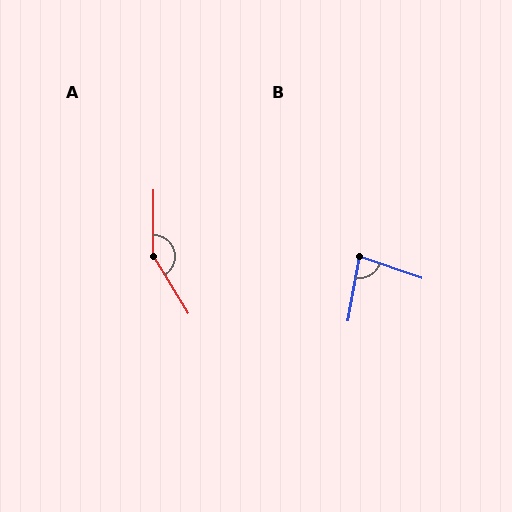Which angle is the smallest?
B, at approximately 81 degrees.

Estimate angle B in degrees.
Approximately 81 degrees.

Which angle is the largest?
A, at approximately 148 degrees.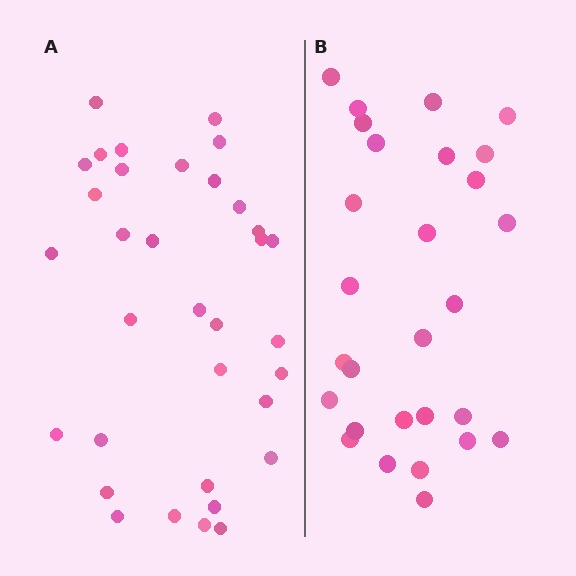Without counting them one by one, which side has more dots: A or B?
Region A (the left region) has more dots.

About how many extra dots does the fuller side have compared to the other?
Region A has about 6 more dots than region B.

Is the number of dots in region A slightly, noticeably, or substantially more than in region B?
Region A has only slightly more — the two regions are fairly close. The ratio is roughly 1.2 to 1.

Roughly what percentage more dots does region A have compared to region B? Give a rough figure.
About 20% more.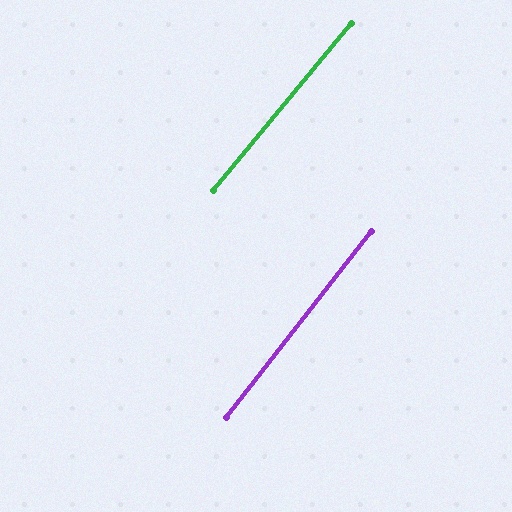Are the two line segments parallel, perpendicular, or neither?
Parallel — their directions differ by only 1.7°.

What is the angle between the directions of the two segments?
Approximately 2 degrees.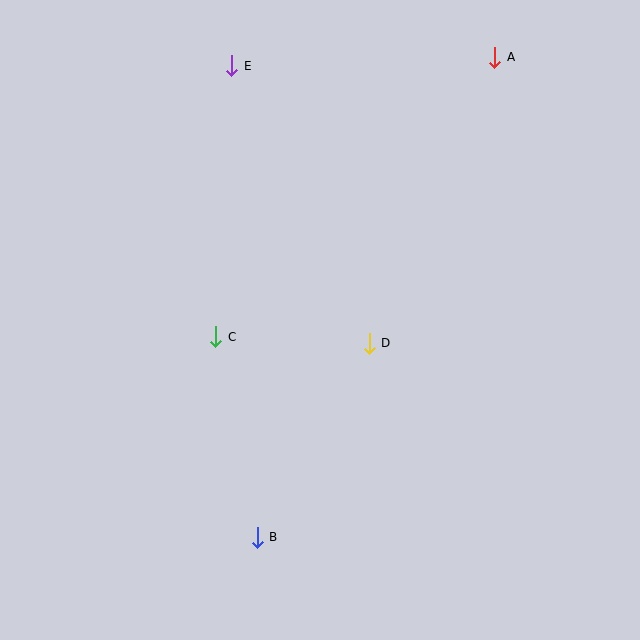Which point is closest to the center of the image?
Point D at (369, 343) is closest to the center.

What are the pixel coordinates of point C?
Point C is at (216, 337).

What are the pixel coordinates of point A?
Point A is at (495, 57).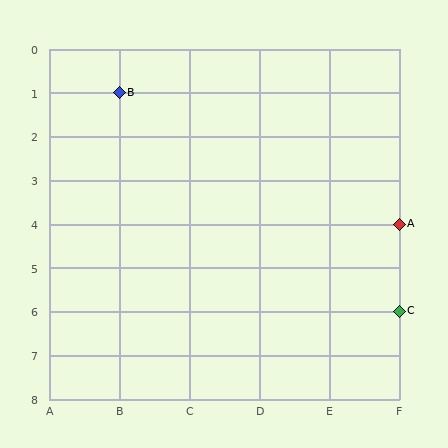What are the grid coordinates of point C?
Point C is at grid coordinates (F, 6).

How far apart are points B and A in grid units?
Points B and A are 4 columns and 3 rows apart (about 5.0 grid units diagonally).